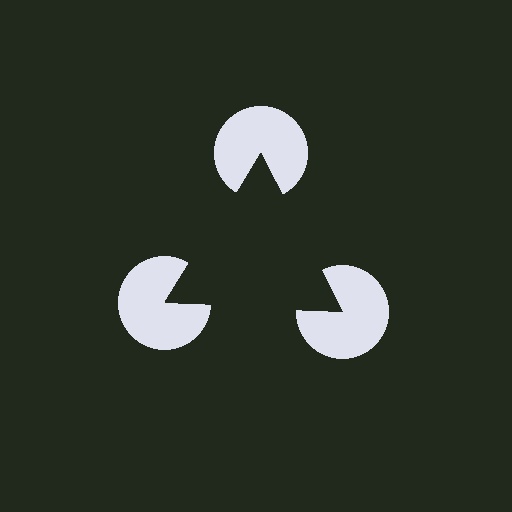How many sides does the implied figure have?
3 sides.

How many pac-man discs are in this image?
There are 3 — one at each vertex of the illusory triangle.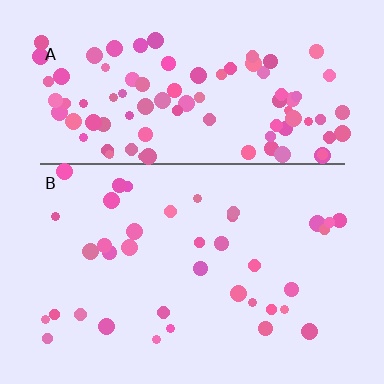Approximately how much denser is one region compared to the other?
Approximately 2.6× — region A over region B.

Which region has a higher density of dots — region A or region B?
A (the top).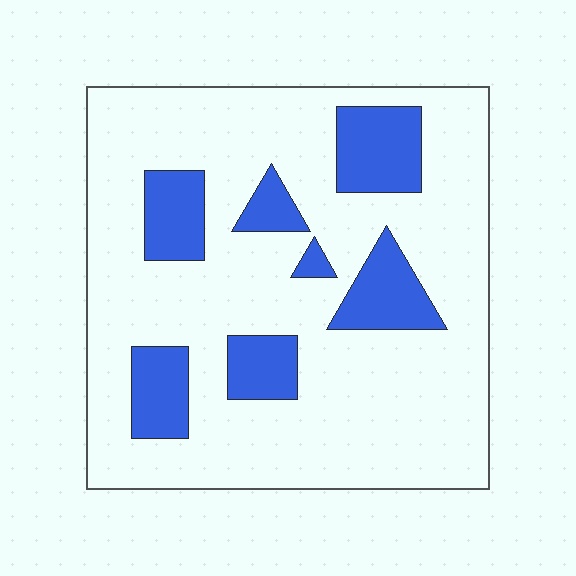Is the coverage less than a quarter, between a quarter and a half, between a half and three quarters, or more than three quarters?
Less than a quarter.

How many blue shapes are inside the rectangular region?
7.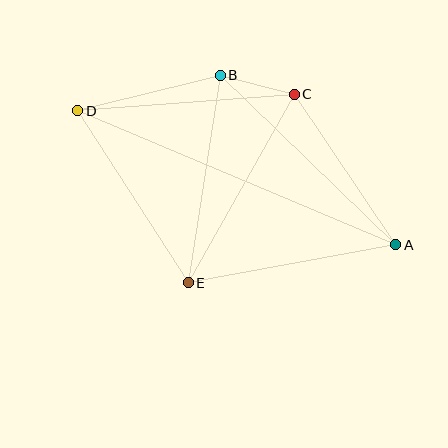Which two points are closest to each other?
Points B and C are closest to each other.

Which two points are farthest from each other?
Points A and D are farthest from each other.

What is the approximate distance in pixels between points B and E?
The distance between B and E is approximately 210 pixels.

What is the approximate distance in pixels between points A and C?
The distance between A and C is approximately 182 pixels.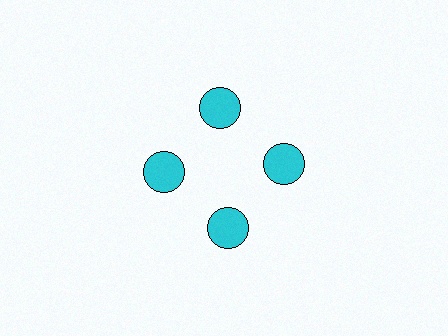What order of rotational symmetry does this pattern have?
This pattern has 4-fold rotational symmetry.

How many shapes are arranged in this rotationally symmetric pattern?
There are 4 shapes, arranged in 4 groups of 1.